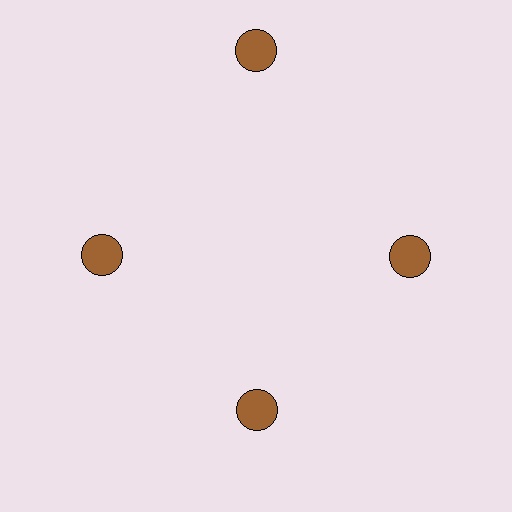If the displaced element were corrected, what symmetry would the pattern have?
It would have 4-fold rotational symmetry — the pattern would map onto itself every 90 degrees.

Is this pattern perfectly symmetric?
No. The 4 brown circles are arranged in a ring, but one element near the 12 o'clock position is pushed outward from the center, breaking the 4-fold rotational symmetry.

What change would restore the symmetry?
The symmetry would be restored by moving it inward, back onto the ring so that all 4 circles sit at equal angles and equal distance from the center.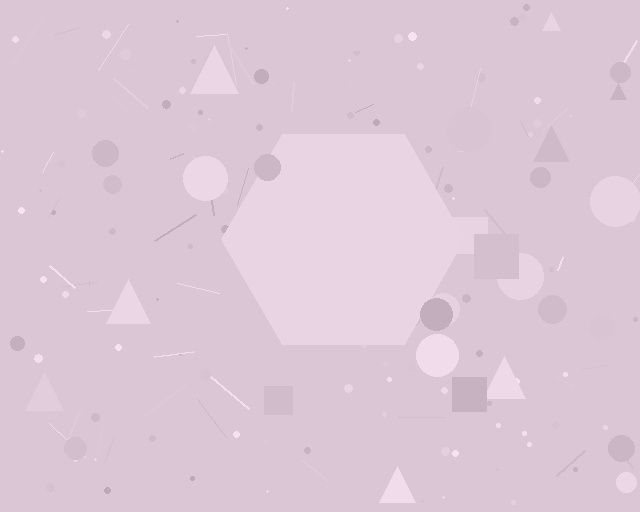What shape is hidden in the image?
A hexagon is hidden in the image.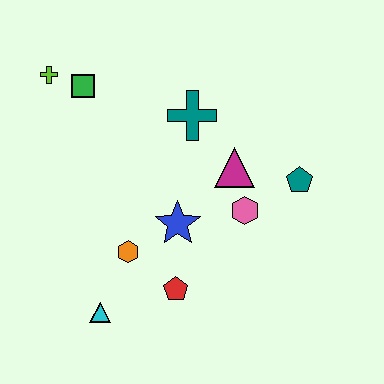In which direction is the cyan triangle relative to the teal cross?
The cyan triangle is below the teal cross.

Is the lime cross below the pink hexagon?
No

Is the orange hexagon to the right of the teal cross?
No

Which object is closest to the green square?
The lime cross is closest to the green square.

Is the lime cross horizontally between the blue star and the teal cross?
No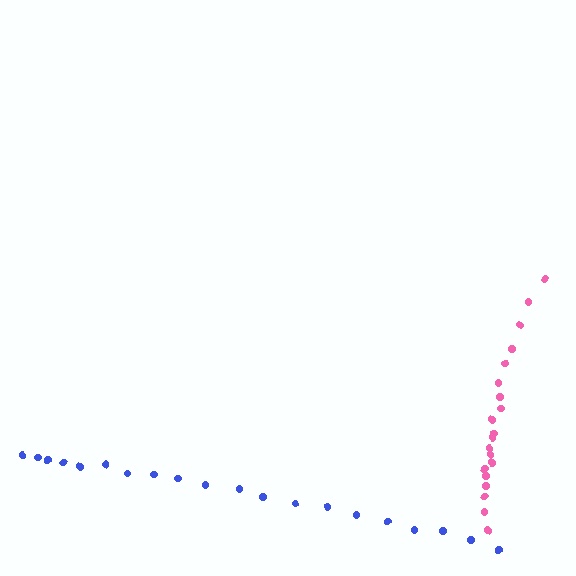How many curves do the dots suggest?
There are 2 distinct paths.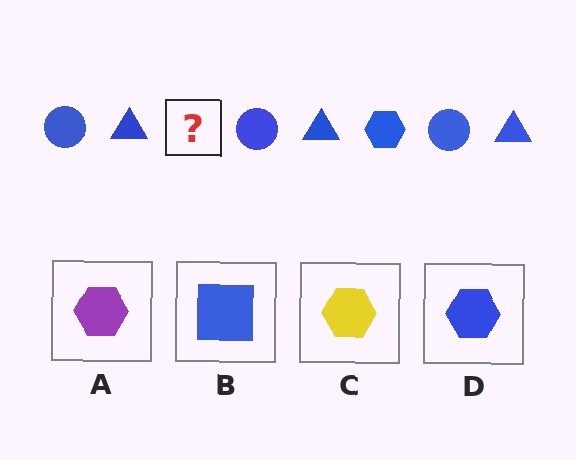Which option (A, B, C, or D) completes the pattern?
D.